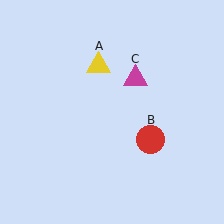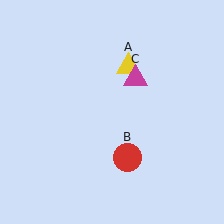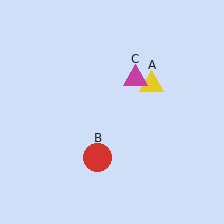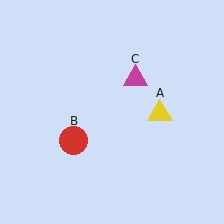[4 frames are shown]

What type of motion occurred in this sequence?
The yellow triangle (object A), red circle (object B) rotated clockwise around the center of the scene.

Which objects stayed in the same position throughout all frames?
Magenta triangle (object C) remained stationary.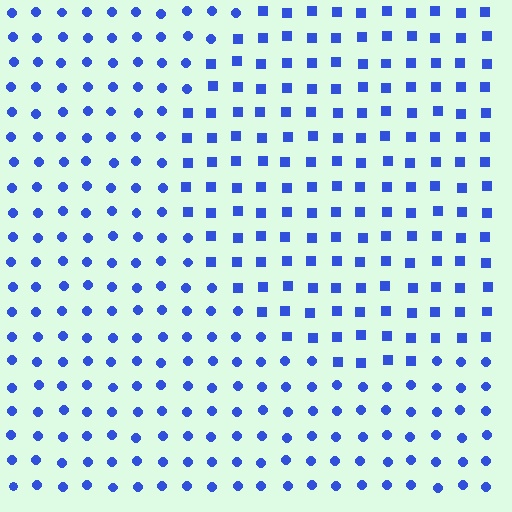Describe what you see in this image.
The image is filled with small blue elements arranged in a uniform grid. A circle-shaped region contains squares, while the surrounding area contains circles. The boundary is defined purely by the change in element shape.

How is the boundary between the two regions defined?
The boundary is defined by a change in element shape: squares inside vs. circles outside. All elements share the same color and spacing.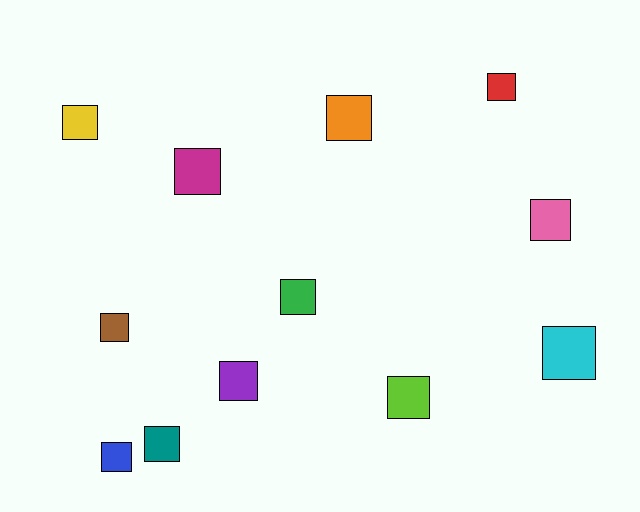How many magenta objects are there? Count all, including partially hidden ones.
There is 1 magenta object.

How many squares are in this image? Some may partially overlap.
There are 12 squares.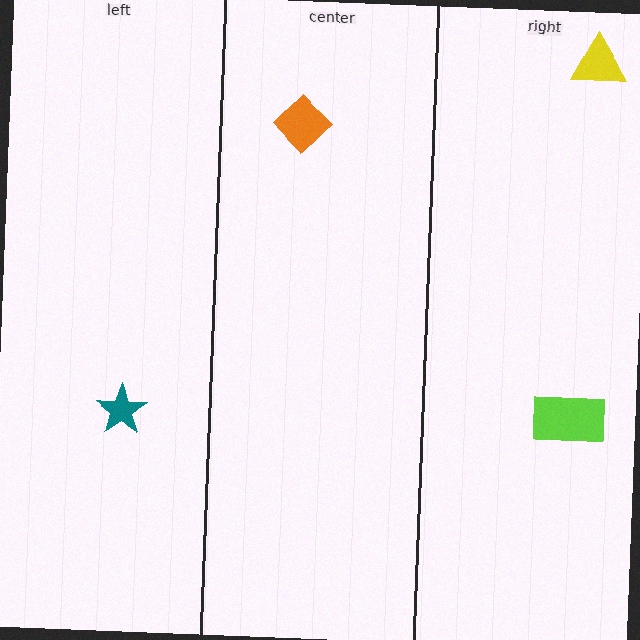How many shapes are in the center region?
1.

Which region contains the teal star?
The left region.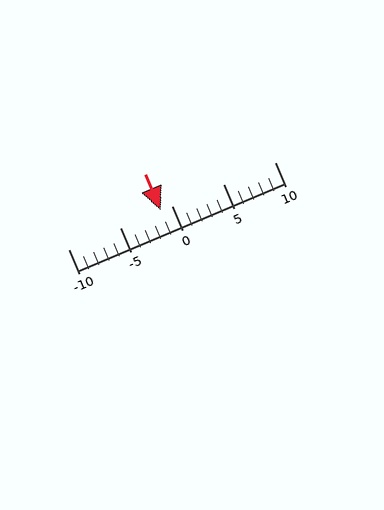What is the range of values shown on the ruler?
The ruler shows values from -10 to 10.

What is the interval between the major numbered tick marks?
The major tick marks are spaced 5 units apart.